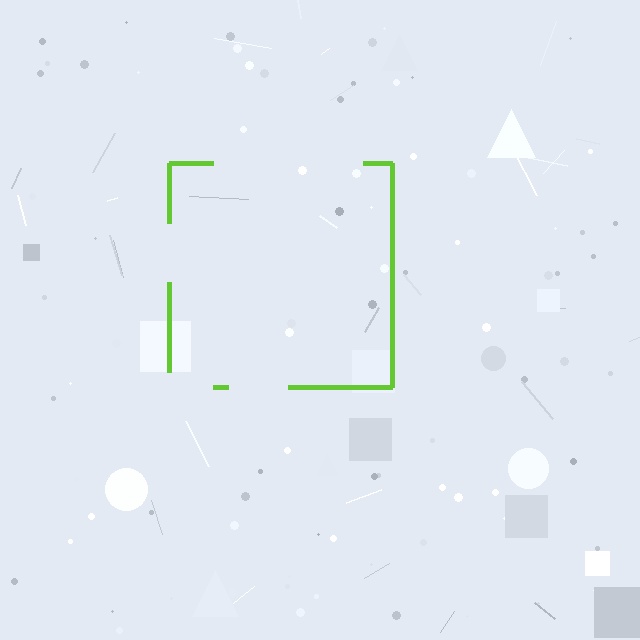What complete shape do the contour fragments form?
The contour fragments form a square.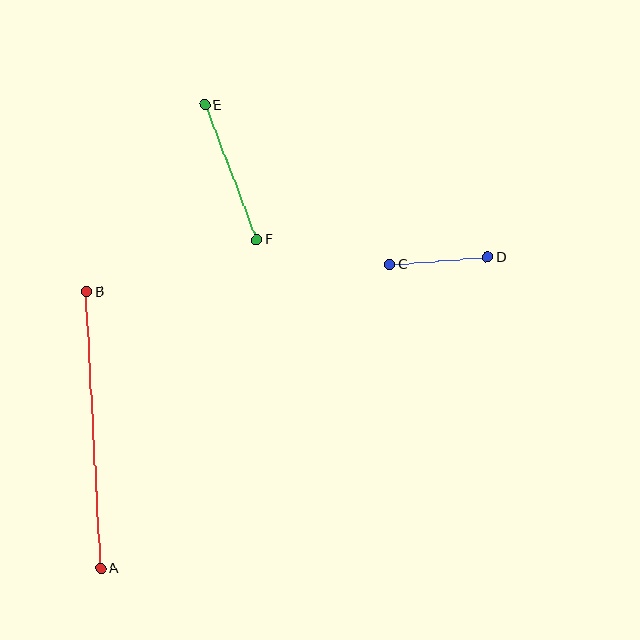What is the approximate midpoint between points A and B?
The midpoint is at approximately (94, 430) pixels.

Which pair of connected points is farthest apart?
Points A and B are farthest apart.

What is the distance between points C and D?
The distance is approximately 98 pixels.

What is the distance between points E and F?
The distance is approximately 144 pixels.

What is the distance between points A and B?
The distance is approximately 277 pixels.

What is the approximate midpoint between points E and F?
The midpoint is at approximately (231, 172) pixels.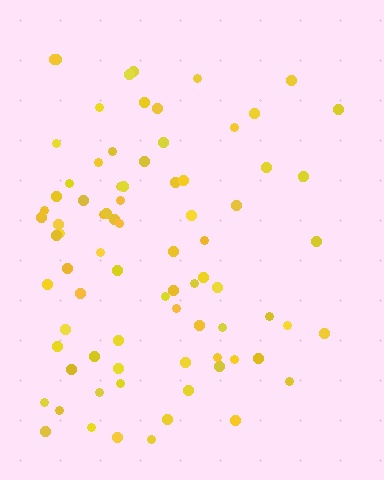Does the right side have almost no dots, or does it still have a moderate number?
Still a moderate number, just noticeably fewer than the left.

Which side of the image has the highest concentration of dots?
The left.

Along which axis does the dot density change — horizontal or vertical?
Horizontal.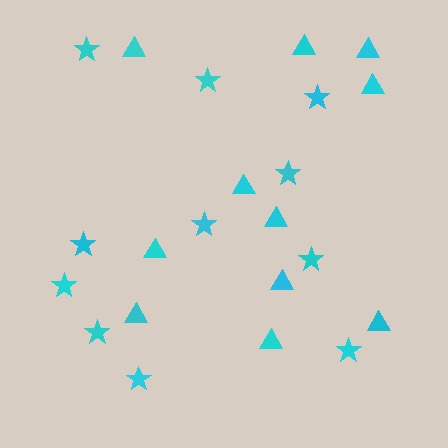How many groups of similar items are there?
There are 2 groups: one group of triangles (11) and one group of stars (11).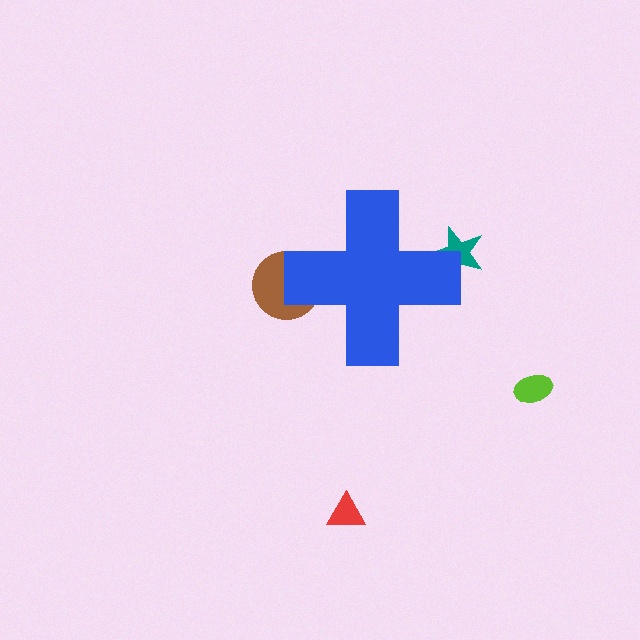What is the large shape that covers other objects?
A blue cross.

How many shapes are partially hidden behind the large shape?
2 shapes are partially hidden.